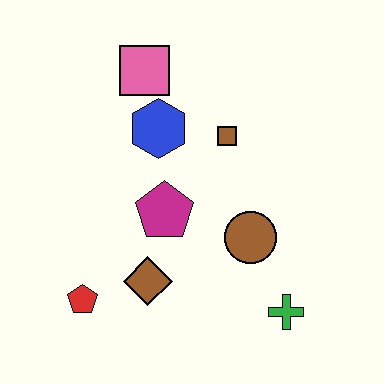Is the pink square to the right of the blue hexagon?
No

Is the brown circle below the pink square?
Yes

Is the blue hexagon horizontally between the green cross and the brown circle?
No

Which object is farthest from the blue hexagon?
The green cross is farthest from the blue hexagon.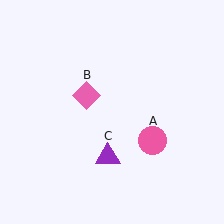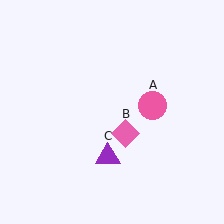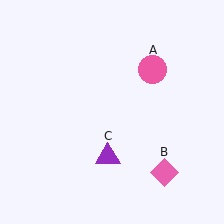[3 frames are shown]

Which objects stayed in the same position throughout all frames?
Purple triangle (object C) remained stationary.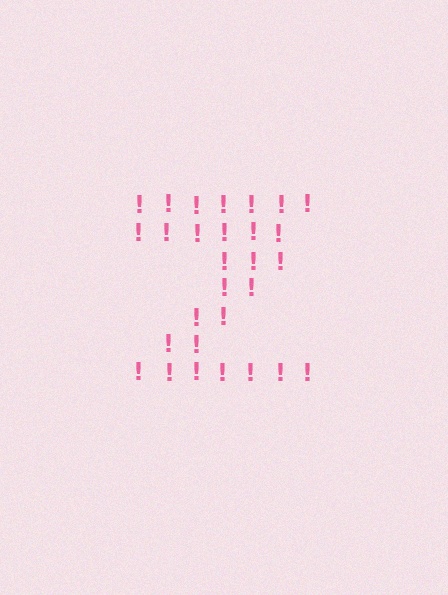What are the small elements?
The small elements are exclamation marks.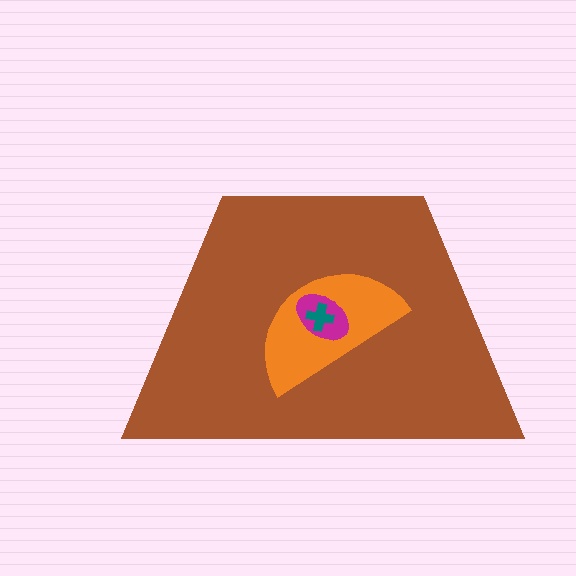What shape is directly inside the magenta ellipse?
The teal cross.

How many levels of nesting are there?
4.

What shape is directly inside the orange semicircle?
The magenta ellipse.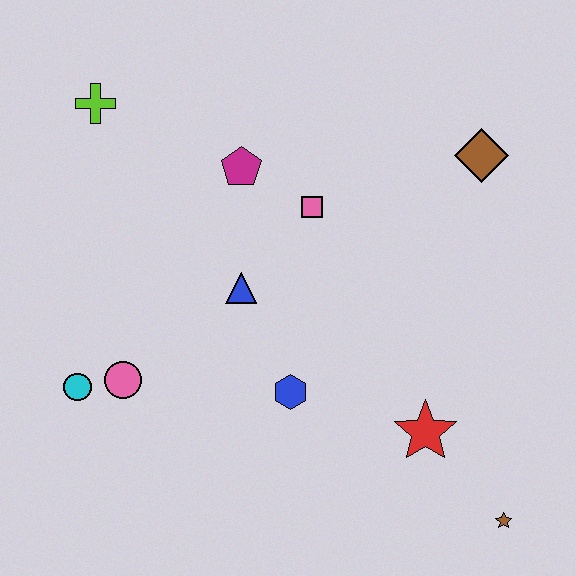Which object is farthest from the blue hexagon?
The lime cross is farthest from the blue hexagon.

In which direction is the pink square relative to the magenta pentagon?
The pink square is to the right of the magenta pentagon.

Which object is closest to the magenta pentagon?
The pink square is closest to the magenta pentagon.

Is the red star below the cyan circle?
Yes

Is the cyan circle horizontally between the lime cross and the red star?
No